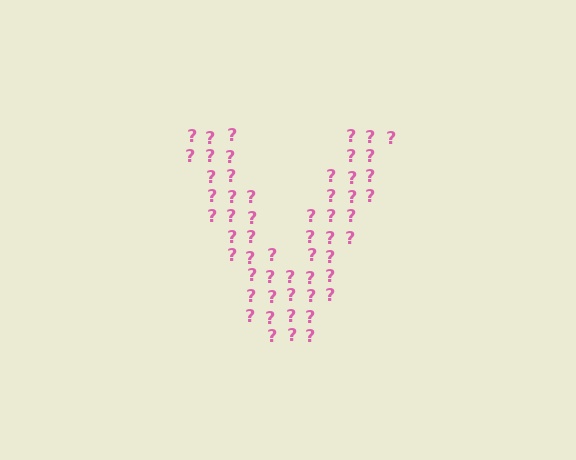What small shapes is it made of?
It is made of small question marks.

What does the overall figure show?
The overall figure shows the letter V.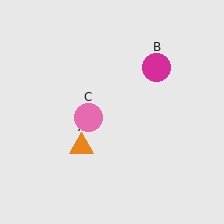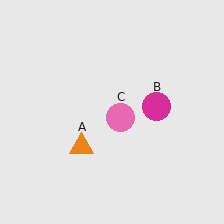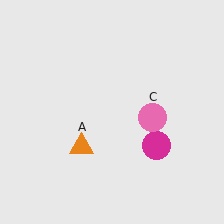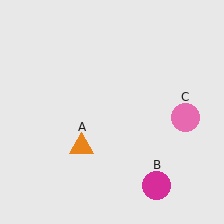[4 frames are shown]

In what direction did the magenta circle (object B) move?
The magenta circle (object B) moved down.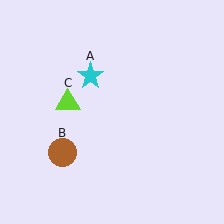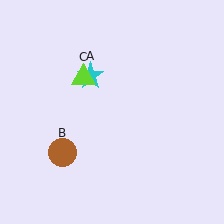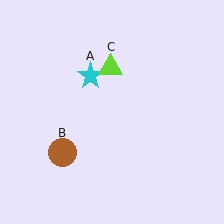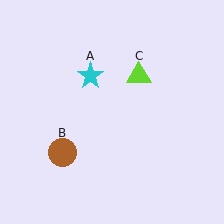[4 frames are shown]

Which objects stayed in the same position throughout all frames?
Cyan star (object A) and brown circle (object B) remained stationary.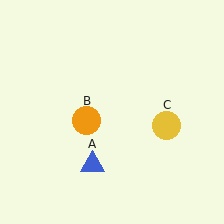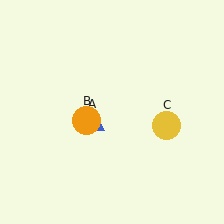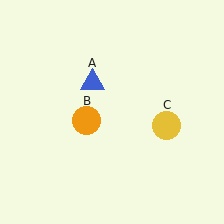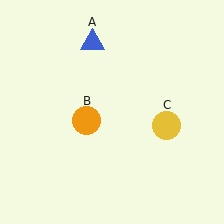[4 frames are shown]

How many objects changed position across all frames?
1 object changed position: blue triangle (object A).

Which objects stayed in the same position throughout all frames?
Orange circle (object B) and yellow circle (object C) remained stationary.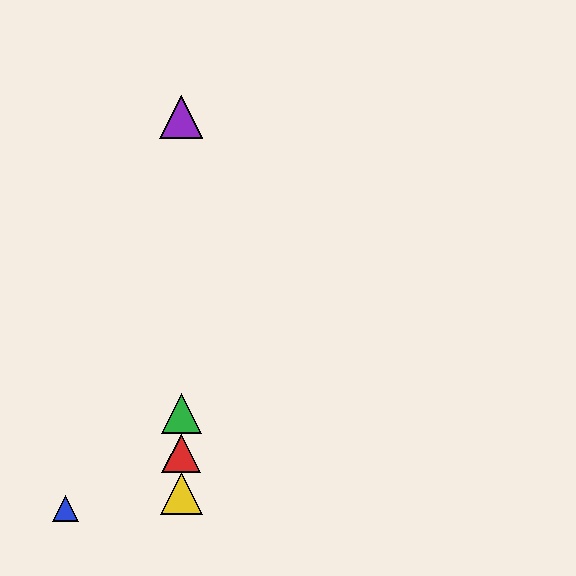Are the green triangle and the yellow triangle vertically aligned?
Yes, both are at x≈181.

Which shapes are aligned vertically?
The red triangle, the green triangle, the yellow triangle, the purple triangle are aligned vertically.